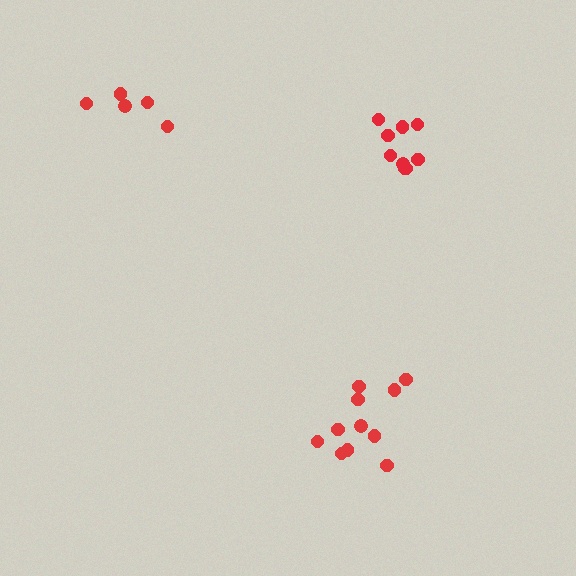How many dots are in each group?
Group 1: 11 dots, Group 2: 10 dots, Group 3: 5 dots (26 total).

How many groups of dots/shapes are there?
There are 3 groups.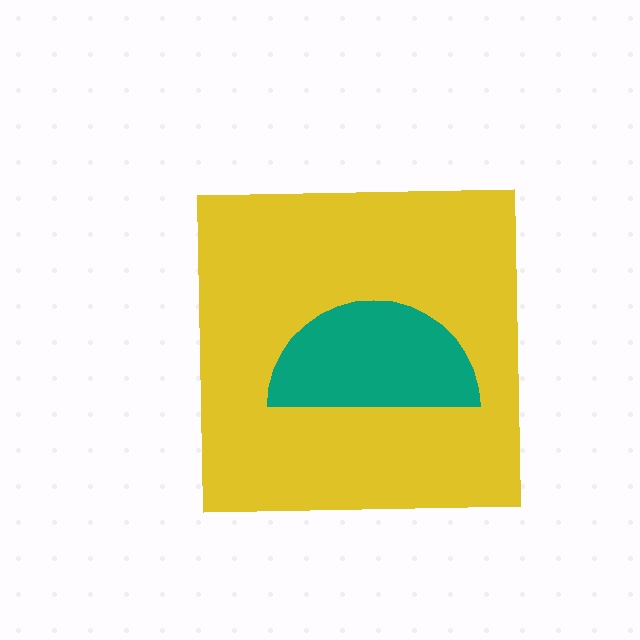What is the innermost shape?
The teal semicircle.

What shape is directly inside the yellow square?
The teal semicircle.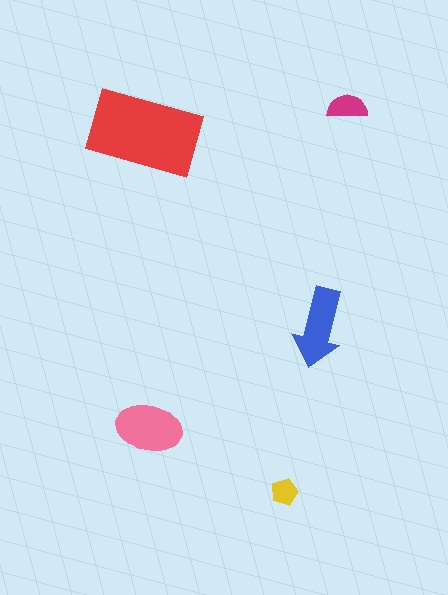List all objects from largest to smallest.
The red rectangle, the pink ellipse, the blue arrow, the magenta semicircle, the yellow pentagon.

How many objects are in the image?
There are 5 objects in the image.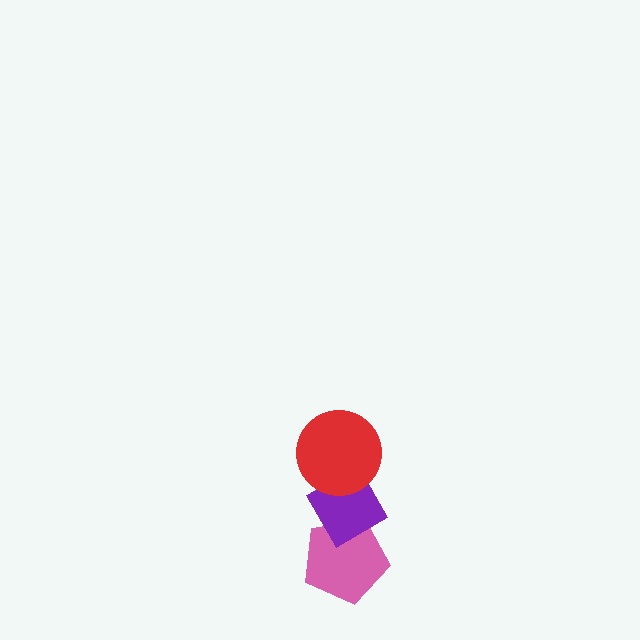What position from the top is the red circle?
The red circle is 1st from the top.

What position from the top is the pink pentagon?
The pink pentagon is 3rd from the top.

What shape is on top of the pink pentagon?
The purple diamond is on top of the pink pentagon.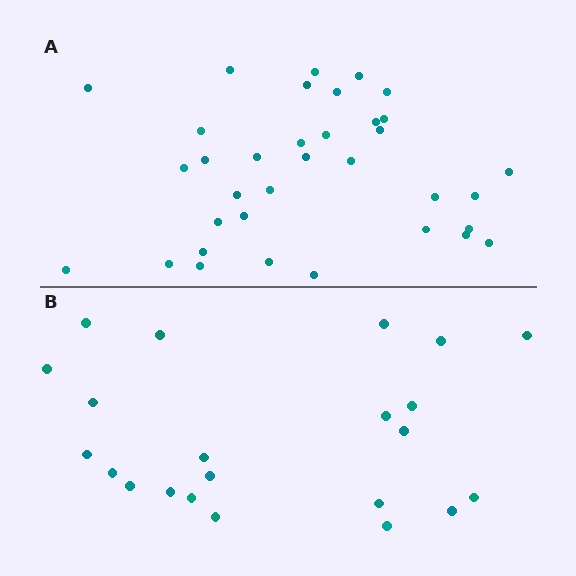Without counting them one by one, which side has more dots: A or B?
Region A (the top region) has more dots.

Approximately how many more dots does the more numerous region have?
Region A has approximately 15 more dots than region B.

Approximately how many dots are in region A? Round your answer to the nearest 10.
About 40 dots. (The exact count is 35, which rounds to 40.)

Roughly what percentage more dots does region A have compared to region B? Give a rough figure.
About 60% more.